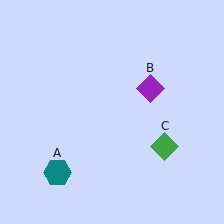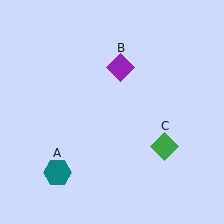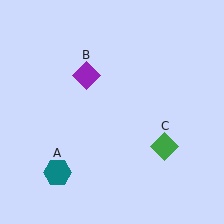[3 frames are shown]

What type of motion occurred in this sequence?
The purple diamond (object B) rotated counterclockwise around the center of the scene.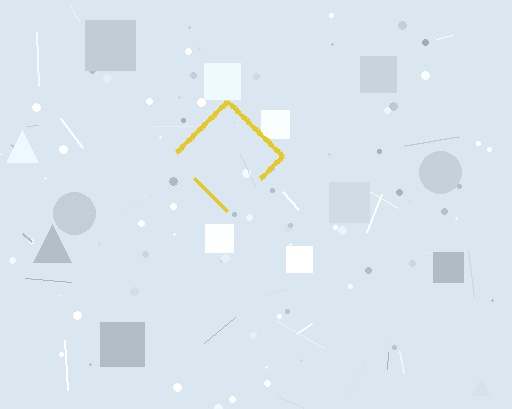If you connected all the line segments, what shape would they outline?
They would outline a diamond.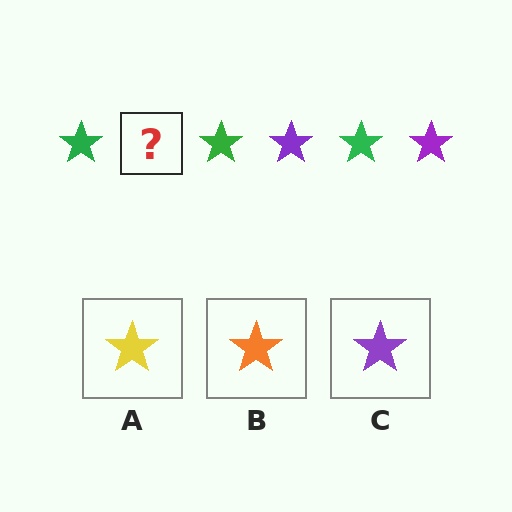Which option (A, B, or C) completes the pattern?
C.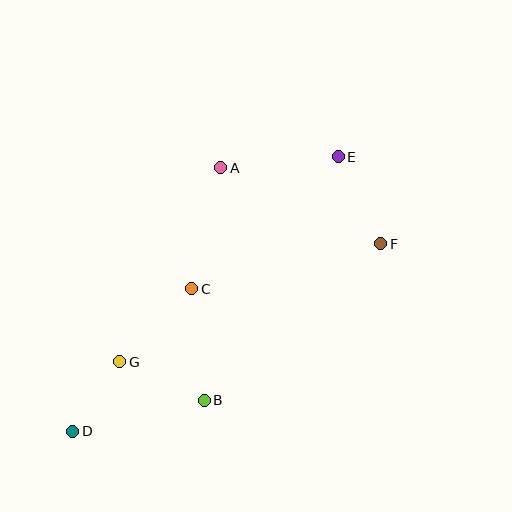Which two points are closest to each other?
Points D and G are closest to each other.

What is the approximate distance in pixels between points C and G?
The distance between C and G is approximately 103 pixels.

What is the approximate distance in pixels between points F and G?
The distance between F and G is approximately 287 pixels.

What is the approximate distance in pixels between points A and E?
The distance between A and E is approximately 118 pixels.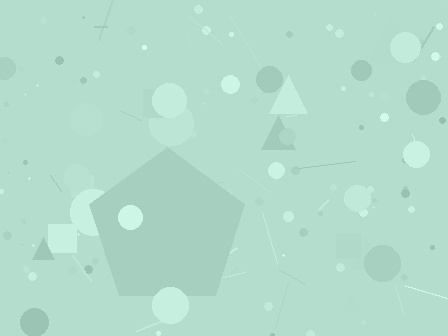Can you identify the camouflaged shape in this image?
The camouflaged shape is a pentagon.